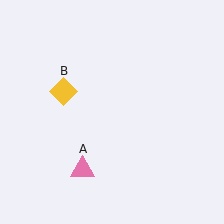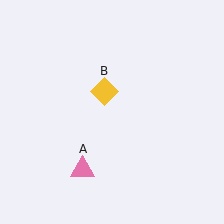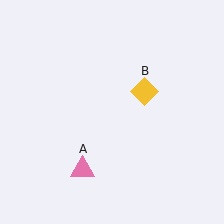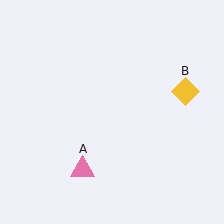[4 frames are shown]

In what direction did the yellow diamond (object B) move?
The yellow diamond (object B) moved right.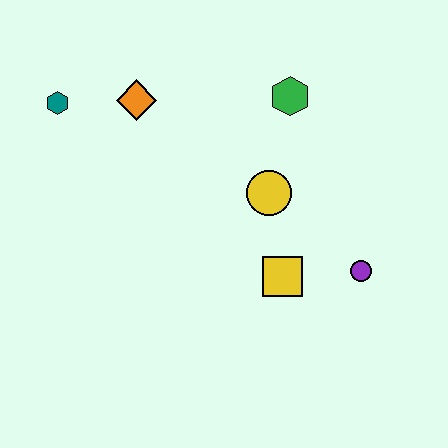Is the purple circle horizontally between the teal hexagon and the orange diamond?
No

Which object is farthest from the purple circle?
The teal hexagon is farthest from the purple circle.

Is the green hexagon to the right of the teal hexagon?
Yes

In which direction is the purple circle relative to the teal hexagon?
The purple circle is to the right of the teal hexagon.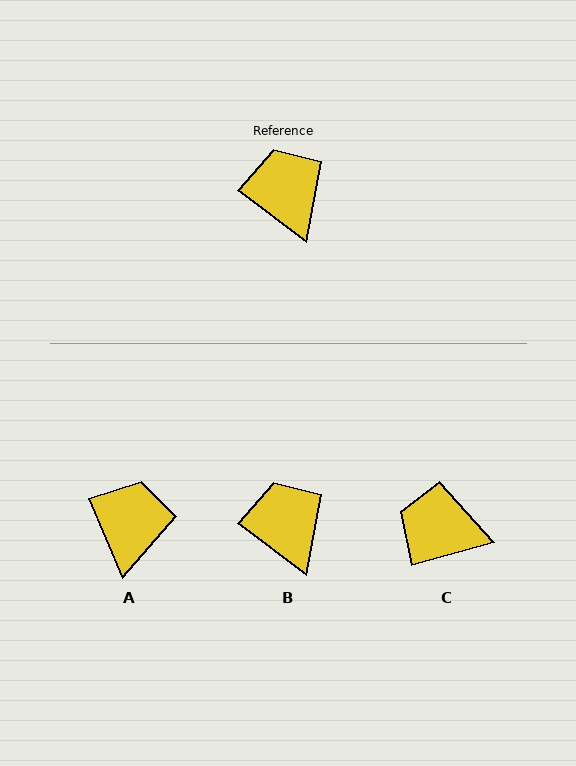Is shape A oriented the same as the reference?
No, it is off by about 31 degrees.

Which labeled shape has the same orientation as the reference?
B.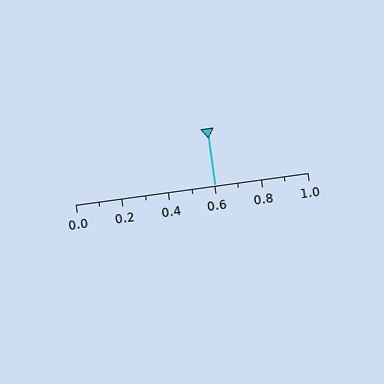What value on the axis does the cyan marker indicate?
The marker indicates approximately 0.6.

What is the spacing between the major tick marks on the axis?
The major ticks are spaced 0.2 apart.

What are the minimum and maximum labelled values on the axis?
The axis runs from 0.0 to 1.0.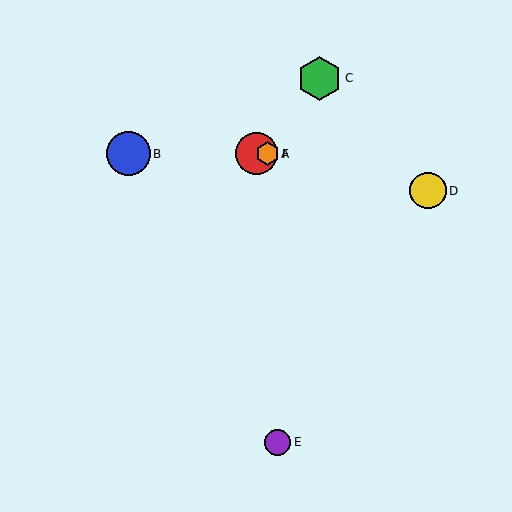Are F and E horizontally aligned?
No, F is at y≈154 and E is at y≈442.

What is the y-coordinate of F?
Object F is at y≈154.